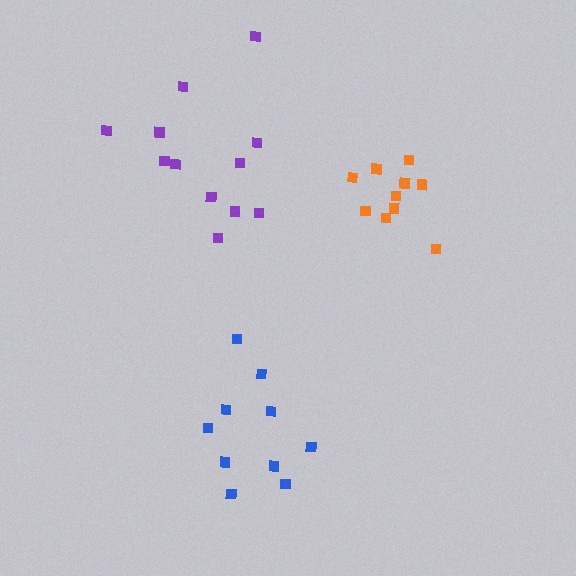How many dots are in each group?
Group 1: 12 dots, Group 2: 10 dots, Group 3: 10 dots (32 total).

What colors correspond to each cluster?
The clusters are colored: purple, orange, blue.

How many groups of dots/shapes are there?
There are 3 groups.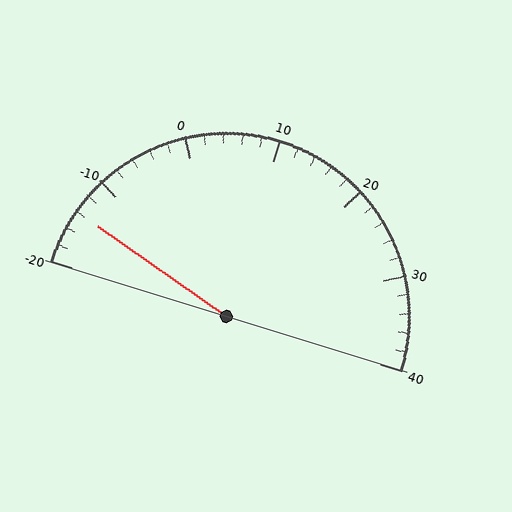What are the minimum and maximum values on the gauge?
The gauge ranges from -20 to 40.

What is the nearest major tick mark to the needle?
The nearest major tick mark is -10.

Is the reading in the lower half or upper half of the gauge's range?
The reading is in the lower half of the range (-20 to 40).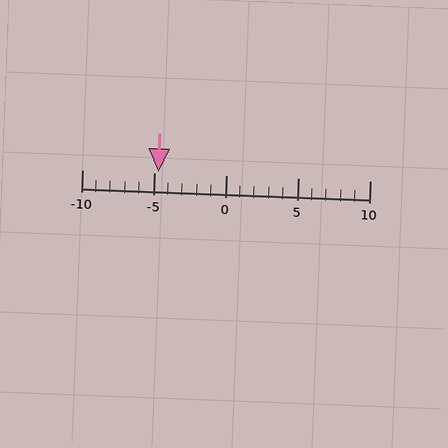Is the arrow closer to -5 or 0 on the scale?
The arrow is closer to -5.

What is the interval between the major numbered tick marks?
The major tick marks are spaced 5 units apart.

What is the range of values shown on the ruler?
The ruler shows values from -10 to 10.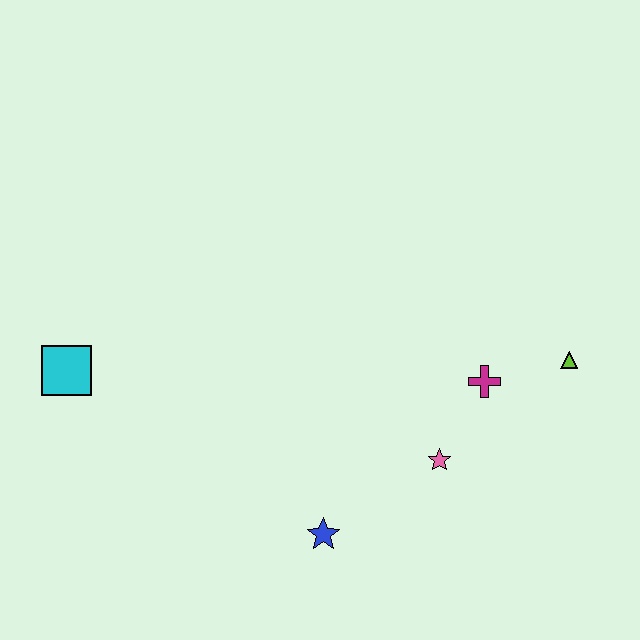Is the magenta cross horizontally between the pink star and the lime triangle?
Yes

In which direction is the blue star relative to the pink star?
The blue star is to the left of the pink star.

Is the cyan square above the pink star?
Yes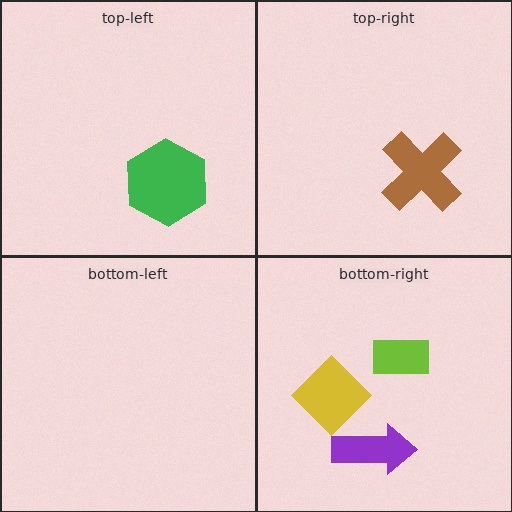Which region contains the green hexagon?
The top-left region.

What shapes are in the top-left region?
The green hexagon.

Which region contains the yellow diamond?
The bottom-right region.